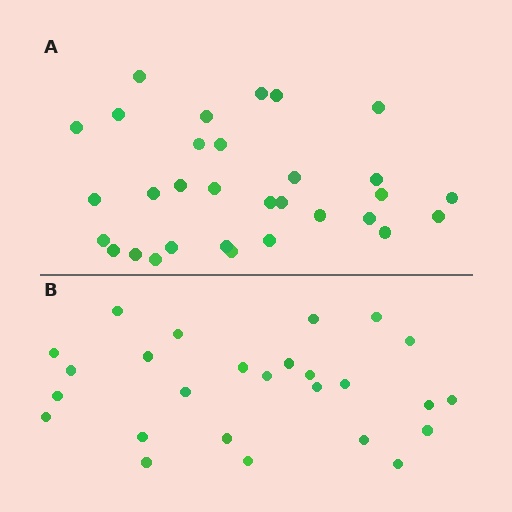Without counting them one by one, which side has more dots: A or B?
Region A (the top region) has more dots.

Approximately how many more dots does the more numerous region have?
Region A has about 5 more dots than region B.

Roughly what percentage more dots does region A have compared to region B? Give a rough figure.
About 20% more.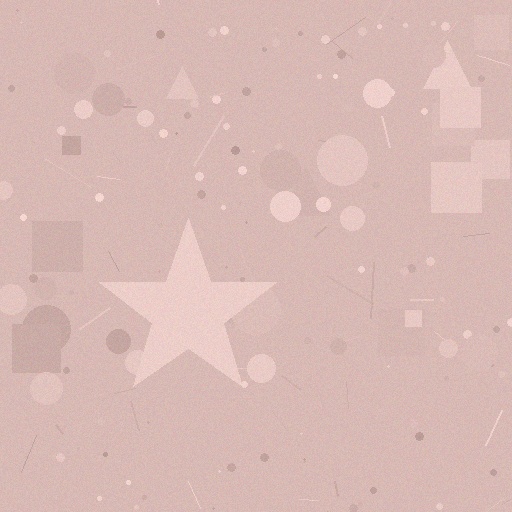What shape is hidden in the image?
A star is hidden in the image.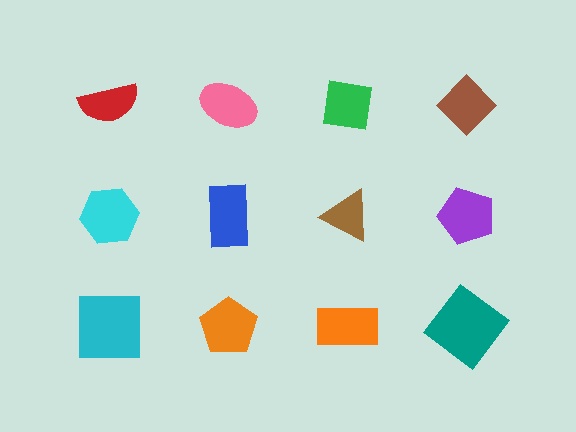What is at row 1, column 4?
A brown diamond.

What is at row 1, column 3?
A green square.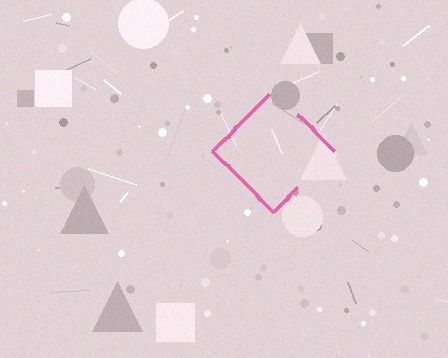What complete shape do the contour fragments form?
The contour fragments form a diamond.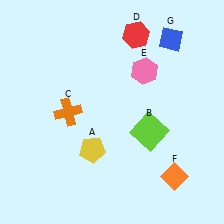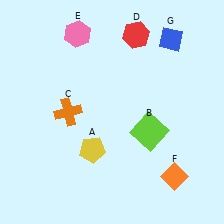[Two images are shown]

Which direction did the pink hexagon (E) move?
The pink hexagon (E) moved left.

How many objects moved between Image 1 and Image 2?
1 object moved between the two images.